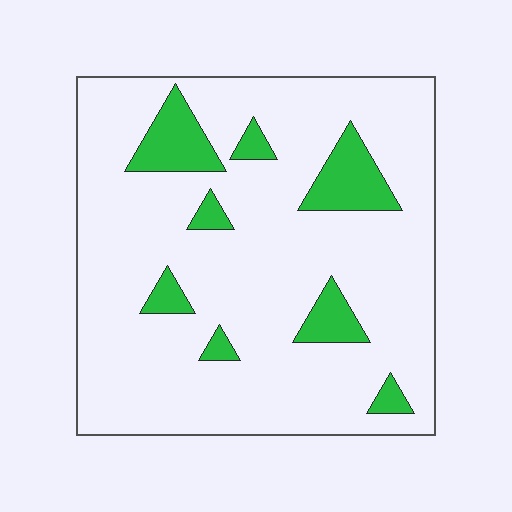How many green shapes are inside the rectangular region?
8.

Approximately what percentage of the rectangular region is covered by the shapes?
Approximately 15%.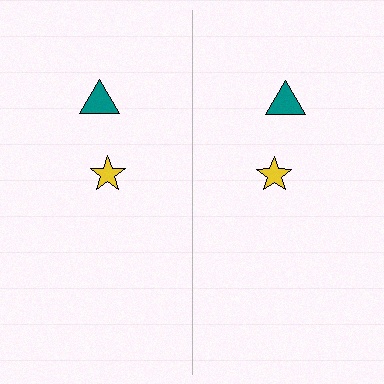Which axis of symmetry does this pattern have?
The pattern has a vertical axis of symmetry running through the center of the image.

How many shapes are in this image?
There are 4 shapes in this image.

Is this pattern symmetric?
Yes, this pattern has bilateral (reflection) symmetry.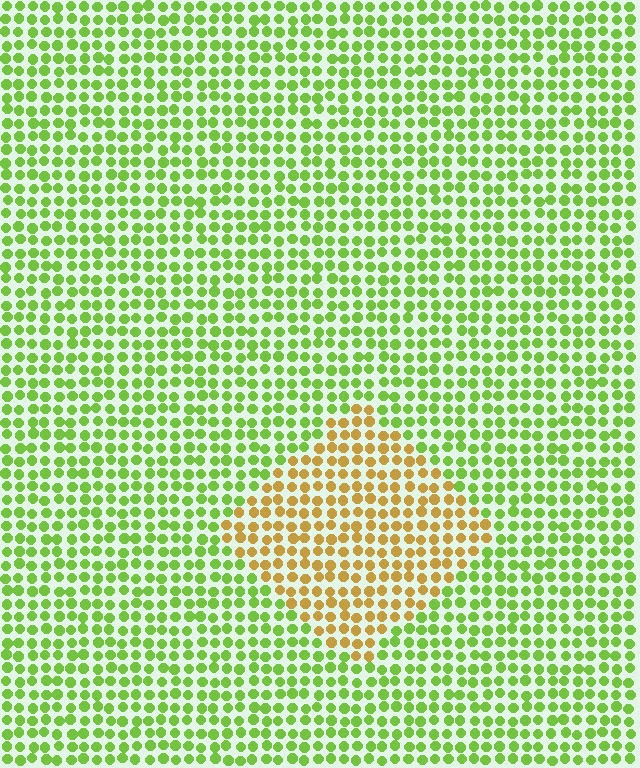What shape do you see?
I see a diamond.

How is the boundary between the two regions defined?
The boundary is defined purely by a slight shift in hue (about 54 degrees). Spacing, size, and orientation are identical on both sides.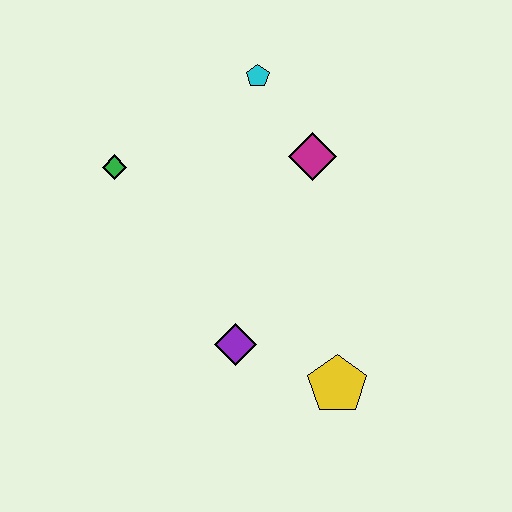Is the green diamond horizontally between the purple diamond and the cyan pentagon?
No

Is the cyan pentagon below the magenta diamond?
No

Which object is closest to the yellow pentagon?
The purple diamond is closest to the yellow pentagon.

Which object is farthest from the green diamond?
The yellow pentagon is farthest from the green diamond.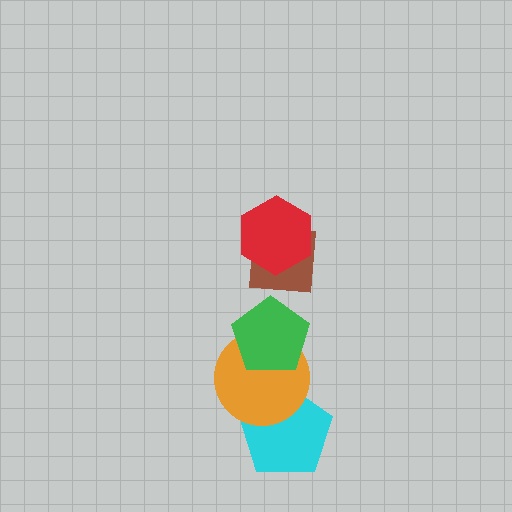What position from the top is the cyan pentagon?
The cyan pentagon is 5th from the top.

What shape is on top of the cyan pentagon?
The orange circle is on top of the cyan pentagon.